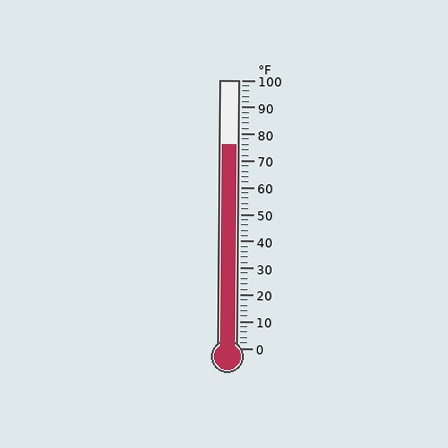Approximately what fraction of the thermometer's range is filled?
The thermometer is filled to approximately 75% of its range.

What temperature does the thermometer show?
The thermometer shows approximately 76°F.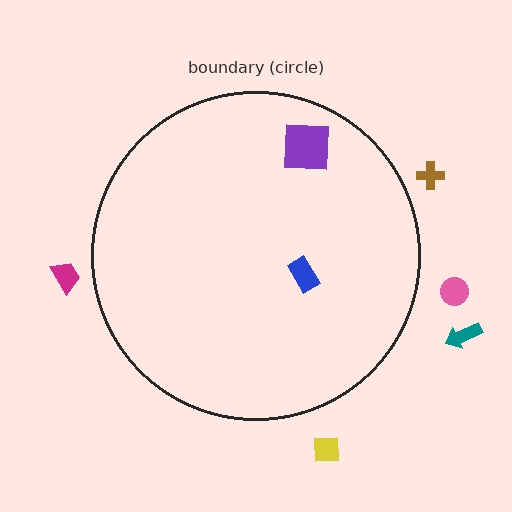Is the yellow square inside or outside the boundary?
Outside.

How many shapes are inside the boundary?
2 inside, 5 outside.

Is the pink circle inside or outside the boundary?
Outside.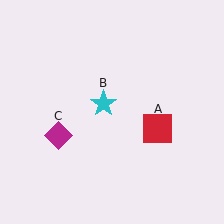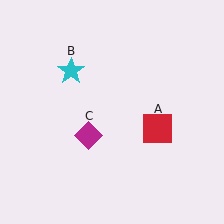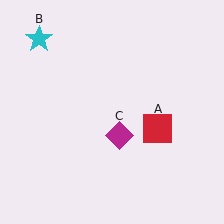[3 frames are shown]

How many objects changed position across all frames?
2 objects changed position: cyan star (object B), magenta diamond (object C).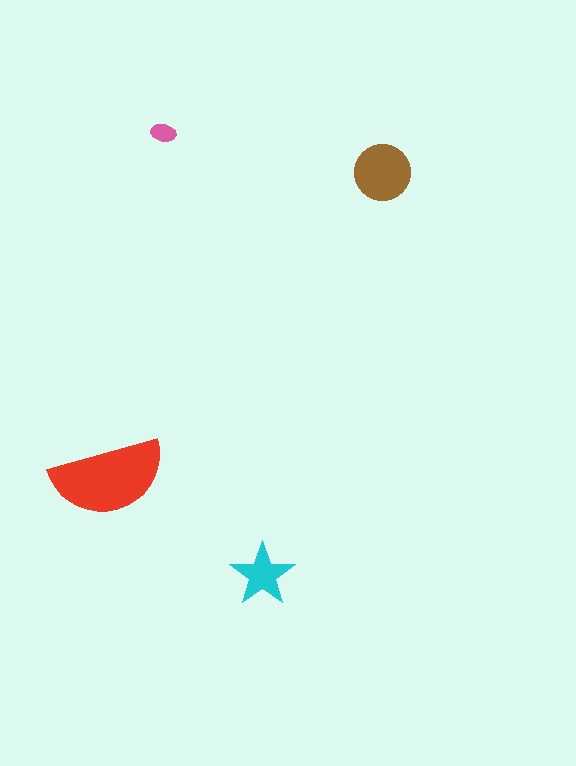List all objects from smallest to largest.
The pink ellipse, the cyan star, the brown circle, the red semicircle.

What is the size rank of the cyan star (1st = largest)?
3rd.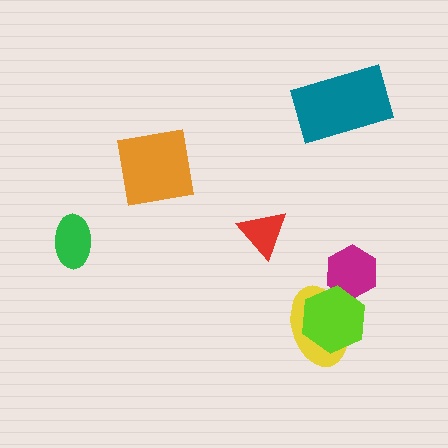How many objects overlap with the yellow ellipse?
1 object overlaps with the yellow ellipse.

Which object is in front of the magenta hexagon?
The lime hexagon is in front of the magenta hexagon.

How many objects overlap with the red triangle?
0 objects overlap with the red triangle.